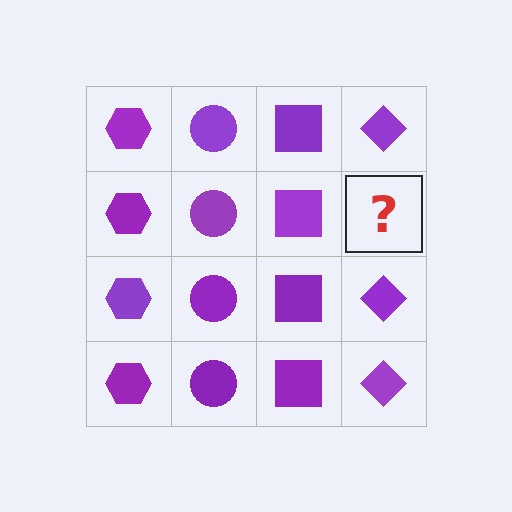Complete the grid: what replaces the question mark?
The question mark should be replaced with a purple diamond.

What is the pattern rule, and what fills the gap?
The rule is that each column has a consistent shape. The gap should be filled with a purple diamond.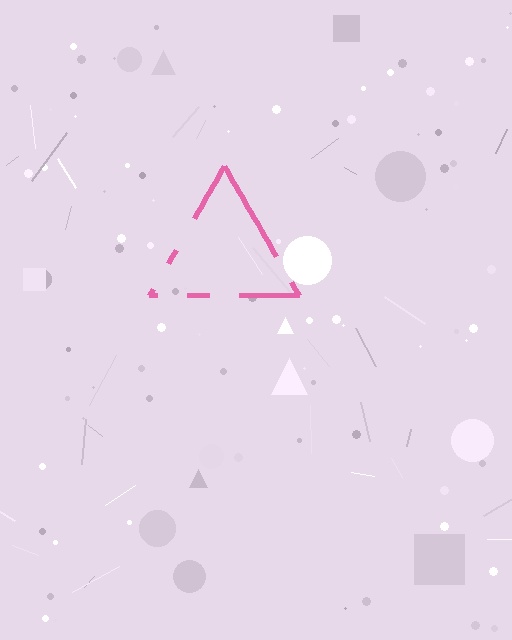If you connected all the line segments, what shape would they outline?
They would outline a triangle.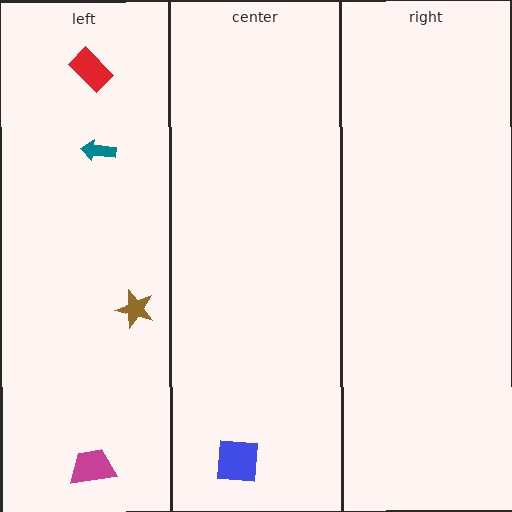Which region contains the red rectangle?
The left region.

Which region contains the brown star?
The left region.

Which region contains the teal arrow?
The left region.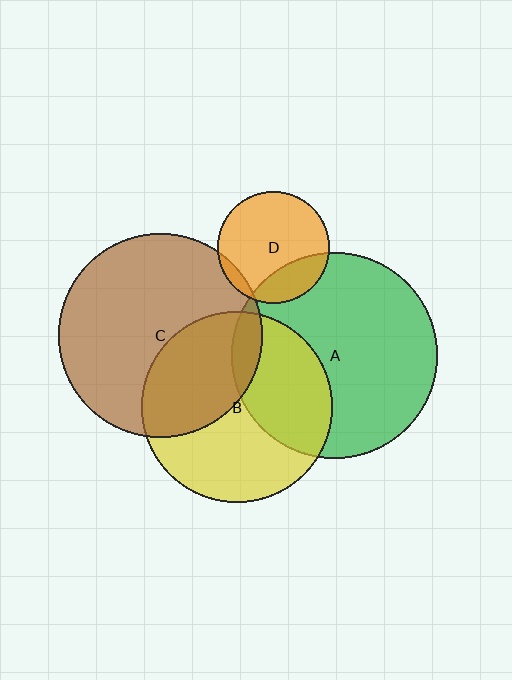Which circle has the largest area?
Circle A (green).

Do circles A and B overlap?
Yes.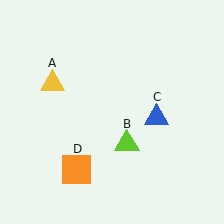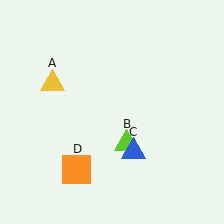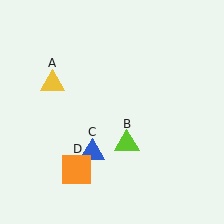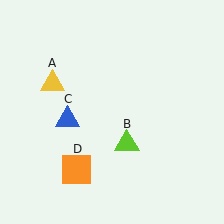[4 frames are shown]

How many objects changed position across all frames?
1 object changed position: blue triangle (object C).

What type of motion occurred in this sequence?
The blue triangle (object C) rotated clockwise around the center of the scene.